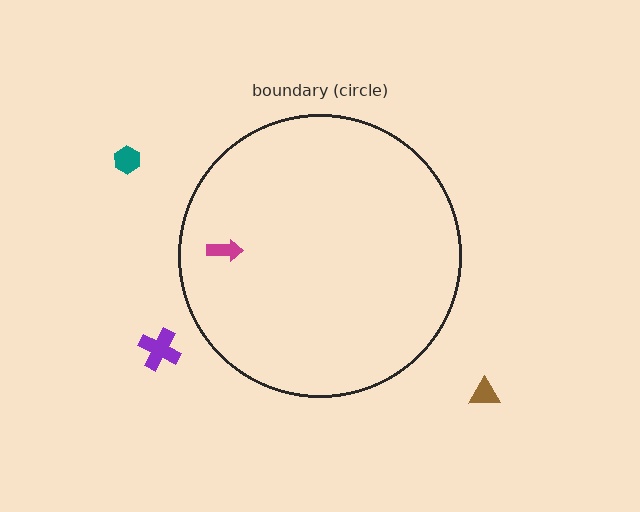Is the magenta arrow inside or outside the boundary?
Inside.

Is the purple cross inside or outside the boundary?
Outside.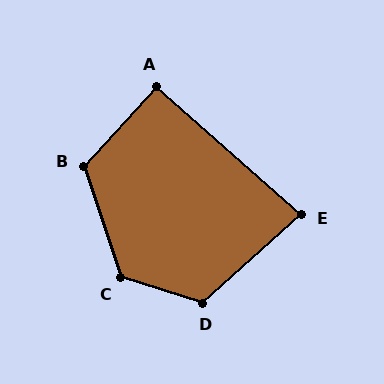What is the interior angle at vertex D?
Approximately 121 degrees (obtuse).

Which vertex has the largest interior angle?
C, at approximately 126 degrees.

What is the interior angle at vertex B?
Approximately 119 degrees (obtuse).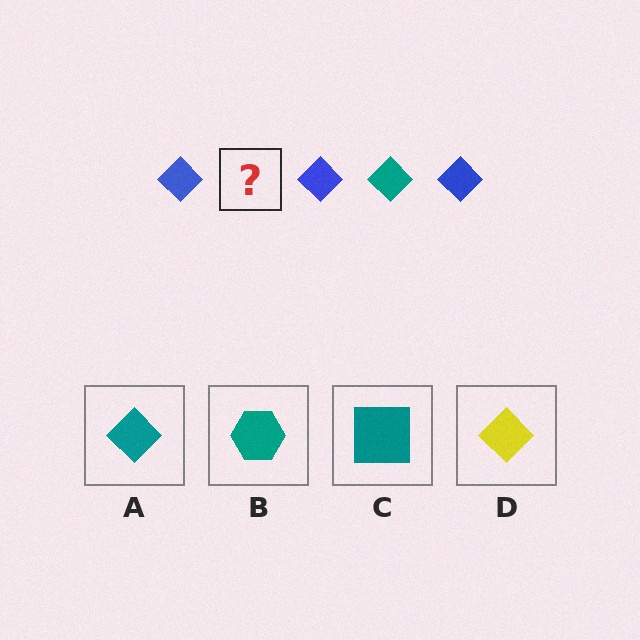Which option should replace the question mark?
Option A.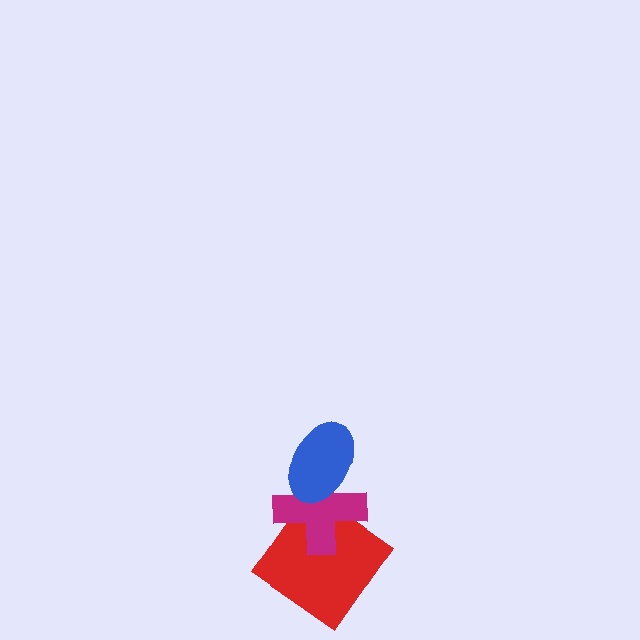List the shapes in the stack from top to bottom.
From top to bottom: the blue ellipse, the magenta cross, the red diamond.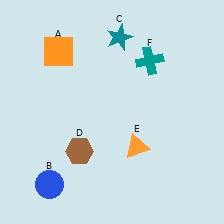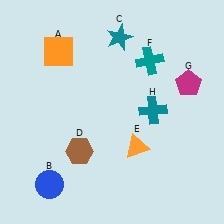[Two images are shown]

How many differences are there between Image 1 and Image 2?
There are 2 differences between the two images.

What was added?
A magenta pentagon (G), a teal cross (H) were added in Image 2.